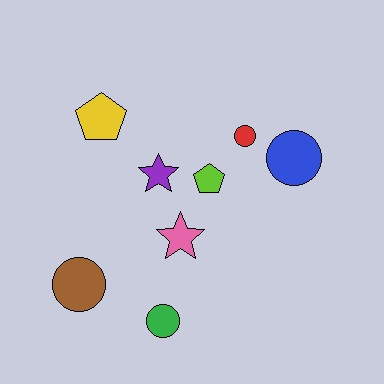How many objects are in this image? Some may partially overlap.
There are 8 objects.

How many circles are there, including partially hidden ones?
There are 4 circles.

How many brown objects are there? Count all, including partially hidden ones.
There is 1 brown object.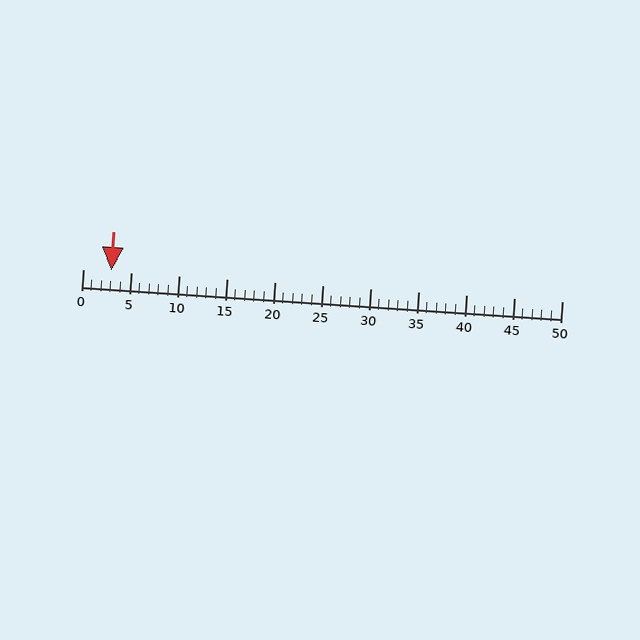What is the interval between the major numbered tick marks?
The major tick marks are spaced 5 units apart.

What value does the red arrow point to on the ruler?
The red arrow points to approximately 3.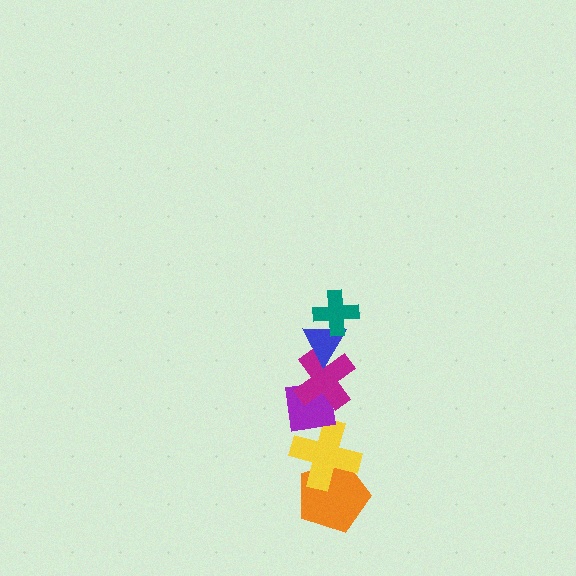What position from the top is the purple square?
The purple square is 4th from the top.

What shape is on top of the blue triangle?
The teal cross is on top of the blue triangle.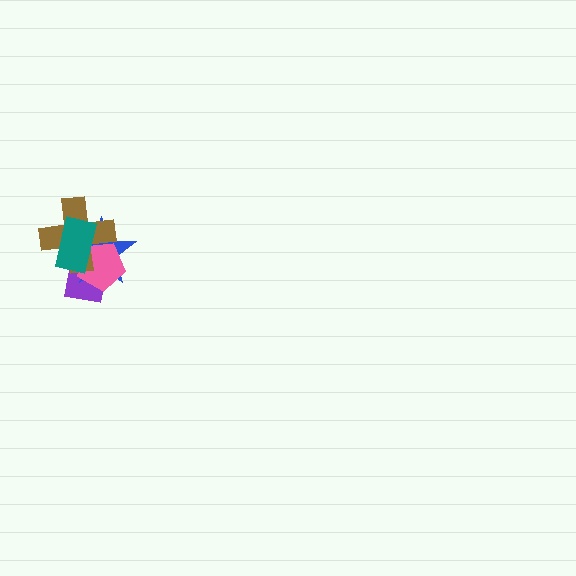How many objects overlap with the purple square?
4 objects overlap with the purple square.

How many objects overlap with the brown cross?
4 objects overlap with the brown cross.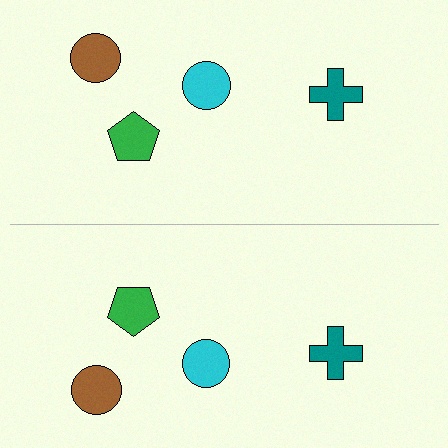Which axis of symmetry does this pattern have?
The pattern has a horizontal axis of symmetry running through the center of the image.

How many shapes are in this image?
There are 8 shapes in this image.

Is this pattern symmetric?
Yes, this pattern has bilateral (reflection) symmetry.